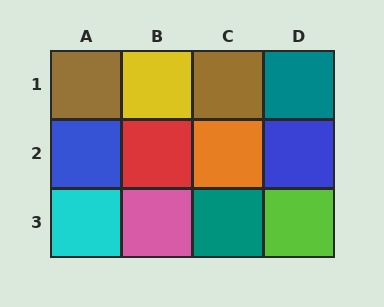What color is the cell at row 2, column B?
Red.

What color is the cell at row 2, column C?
Orange.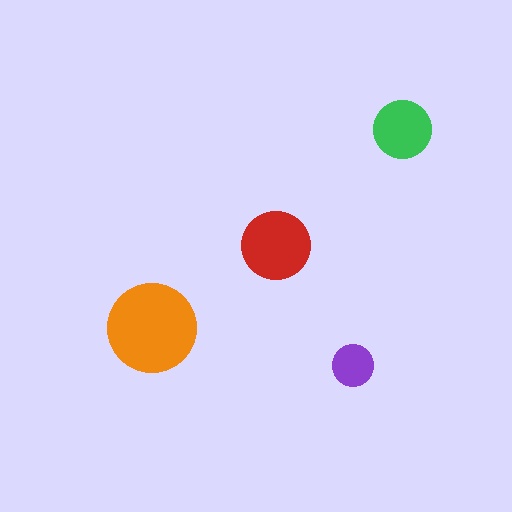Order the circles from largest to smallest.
the orange one, the red one, the green one, the purple one.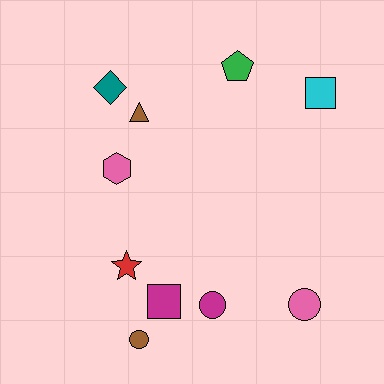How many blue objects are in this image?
There are no blue objects.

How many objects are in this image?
There are 10 objects.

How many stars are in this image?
There is 1 star.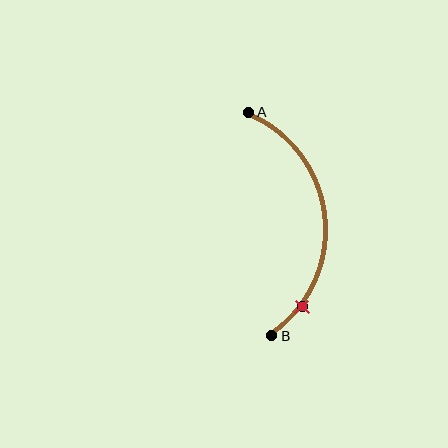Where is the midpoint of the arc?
The arc midpoint is the point on the curve farthest from the straight line joining A and B. It sits to the right of that line.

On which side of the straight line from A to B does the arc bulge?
The arc bulges to the right of the straight line connecting A and B.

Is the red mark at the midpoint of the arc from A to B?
No. The red mark lies on the arc but is closer to endpoint B. The arc midpoint would be at the point on the curve equidistant along the arc from both A and B.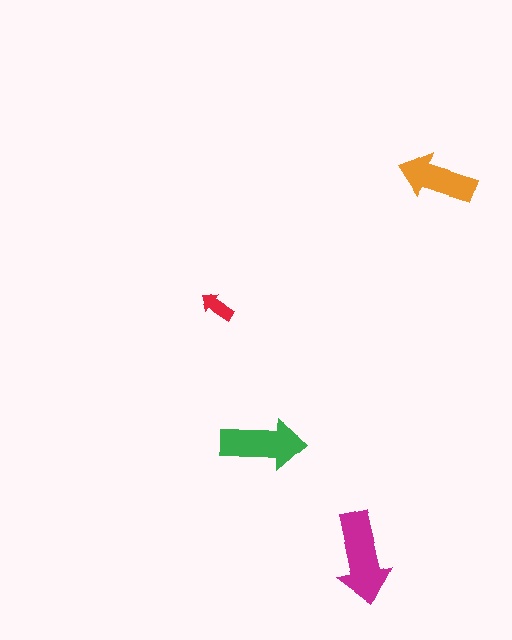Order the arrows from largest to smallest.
the magenta one, the green one, the orange one, the red one.